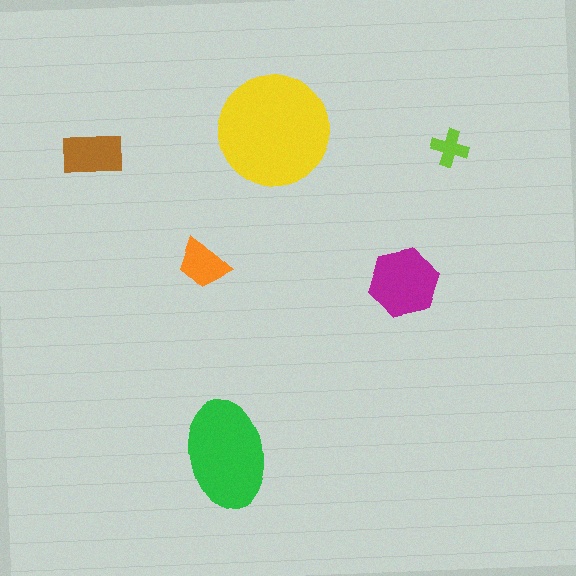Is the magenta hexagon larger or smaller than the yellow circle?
Smaller.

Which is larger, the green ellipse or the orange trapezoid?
The green ellipse.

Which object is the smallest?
The lime cross.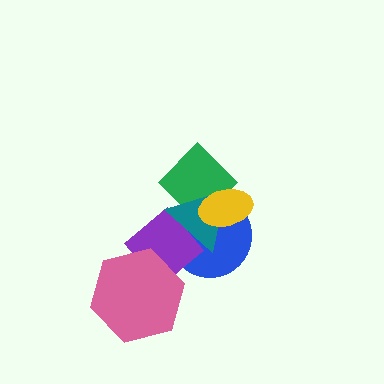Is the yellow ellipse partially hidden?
No, no other shape covers it.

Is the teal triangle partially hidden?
Yes, it is partially covered by another shape.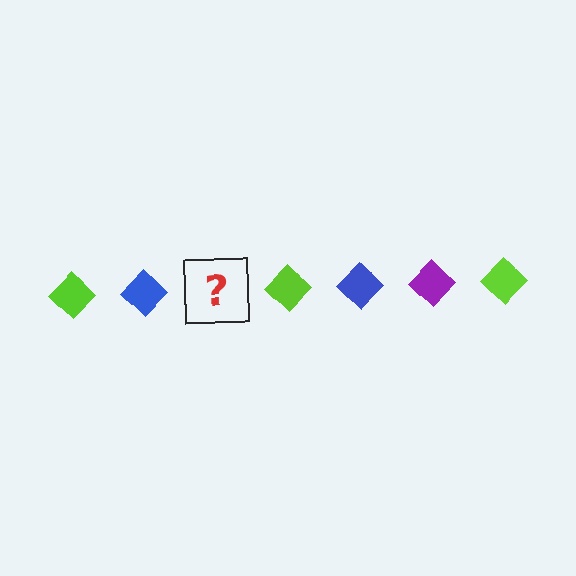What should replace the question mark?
The question mark should be replaced with a purple diamond.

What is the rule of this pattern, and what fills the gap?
The rule is that the pattern cycles through lime, blue, purple diamonds. The gap should be filled with a purple diamond.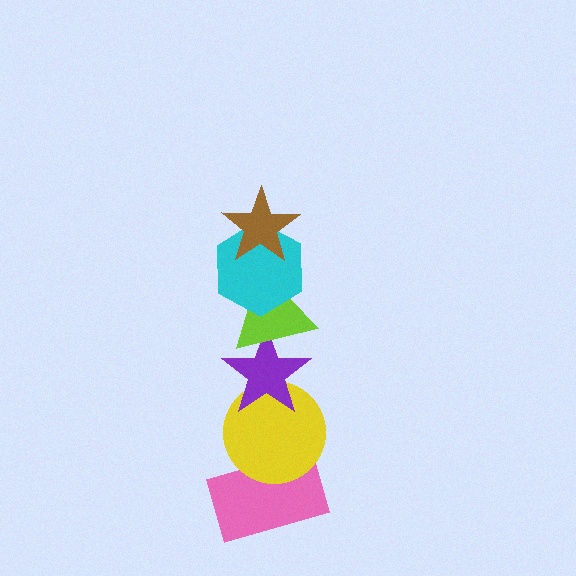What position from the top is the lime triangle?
The lime triangle is 3rd from the top.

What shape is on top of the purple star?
The lime triangle is on top of the purple star.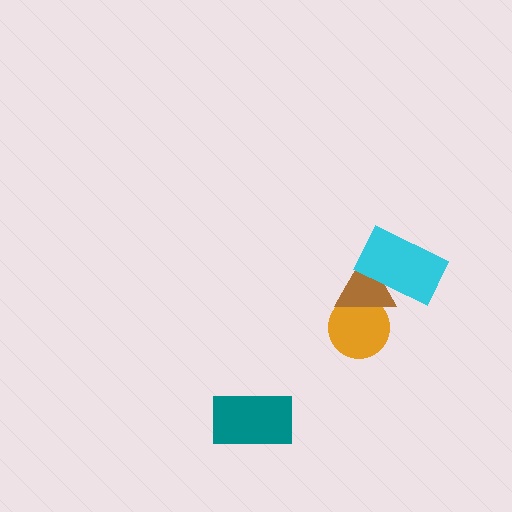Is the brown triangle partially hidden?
Yes, it is partially covered by another shape.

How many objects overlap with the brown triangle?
2 objects overlap with the brown triangle.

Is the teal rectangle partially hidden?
No, no other shape covers it.